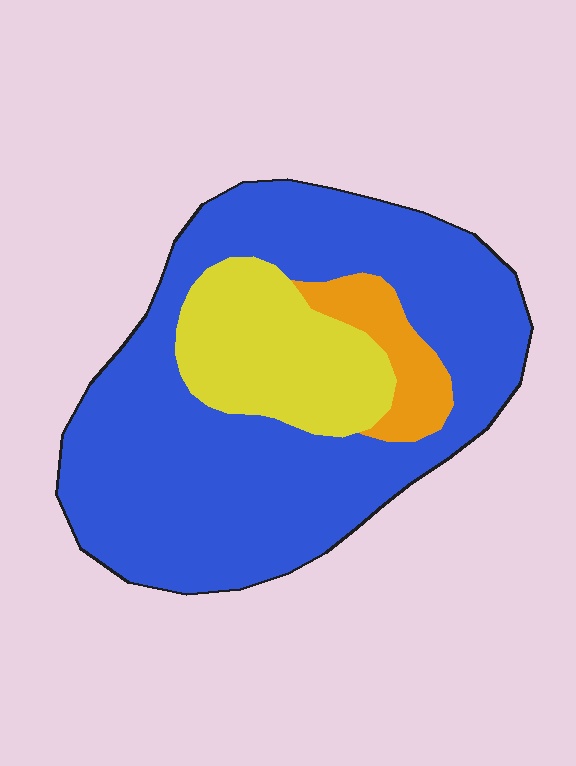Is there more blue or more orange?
Blue.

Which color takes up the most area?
Blue, at roughly 70%.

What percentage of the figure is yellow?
Yellow covers around 20% of the figure.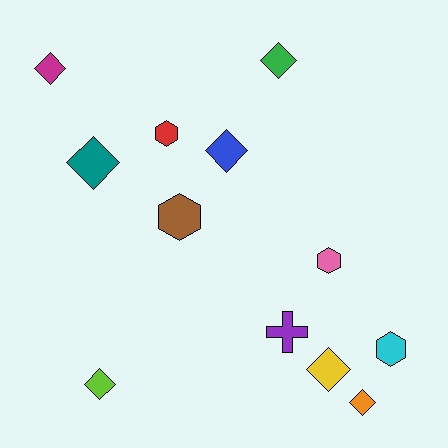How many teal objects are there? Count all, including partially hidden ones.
There is 1 teal object.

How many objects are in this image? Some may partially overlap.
There are 12 objects.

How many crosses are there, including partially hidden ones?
There is 1 cross.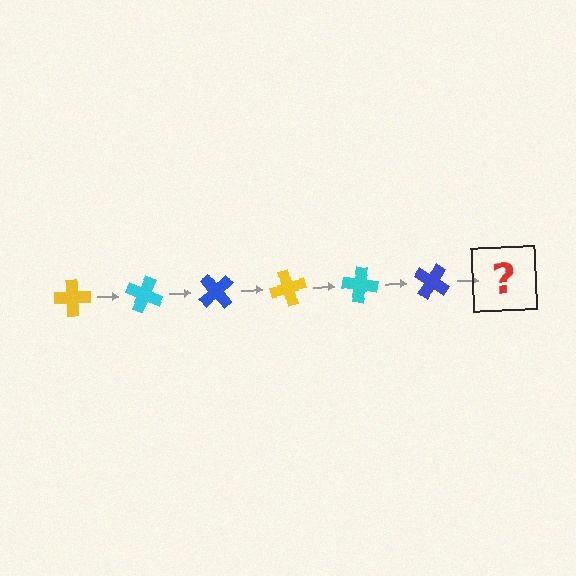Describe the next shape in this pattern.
It should be a yellow cross, rotated 150 degrees from the start.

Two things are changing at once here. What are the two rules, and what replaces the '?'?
The two rules are that it rotates 25 degrees each step and the color cycles through yellow, cyan, and blue. The '?' should be a yellow cross, rotated 150 degrees from the start.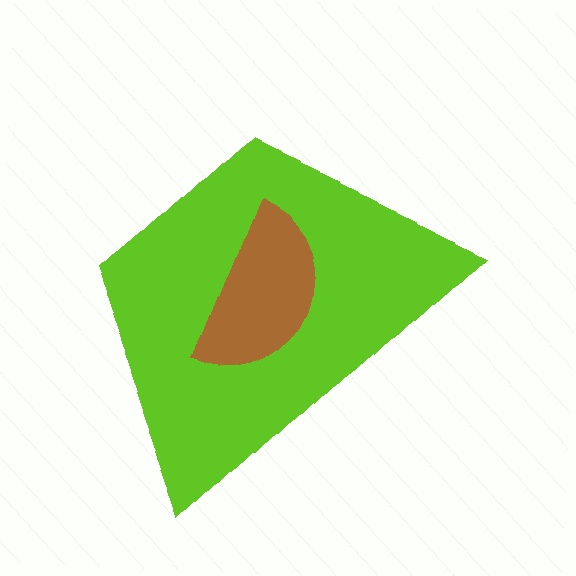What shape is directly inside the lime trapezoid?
The brown semicircle.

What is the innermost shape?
The brown semicircle.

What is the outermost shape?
The lime trapezoid.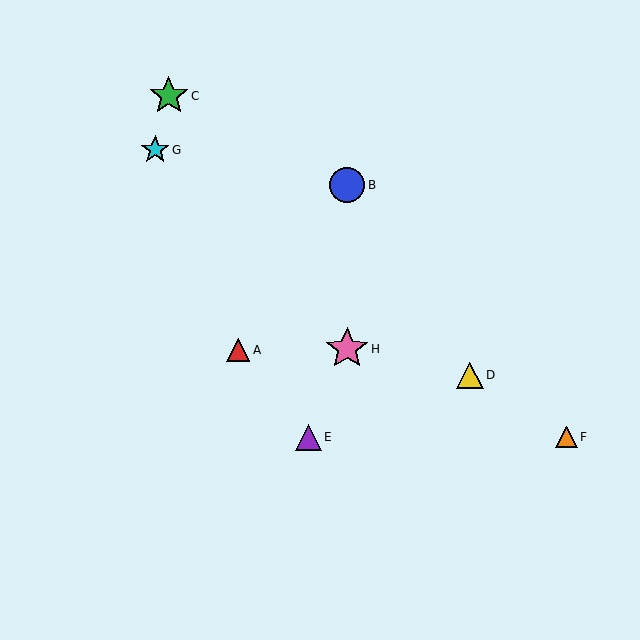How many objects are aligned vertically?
2 objects (B, H) are aligned vertically.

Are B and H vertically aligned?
Yes, both are at x≈347.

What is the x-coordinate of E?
Object E is at x≈308.